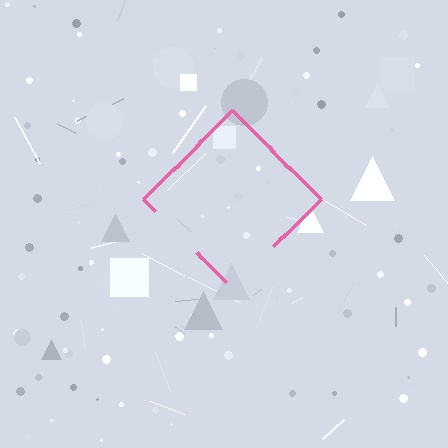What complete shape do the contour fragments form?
The contour fragments form a diamond.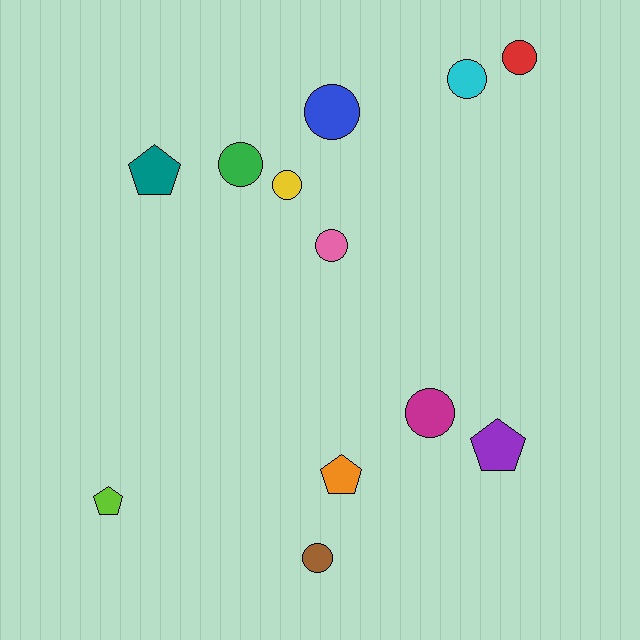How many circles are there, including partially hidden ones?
There are 8 circles.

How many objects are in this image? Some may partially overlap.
There are 12 objects.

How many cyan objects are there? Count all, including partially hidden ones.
There is 1 cyan object.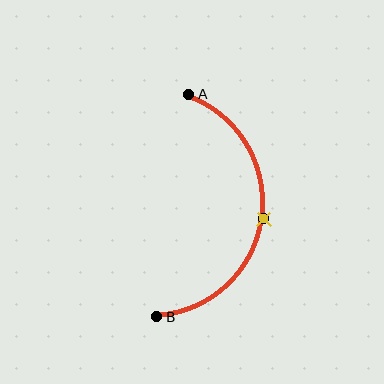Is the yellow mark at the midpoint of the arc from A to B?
Yes. The yellow mark lies on the arc at equal arc-length from both A and B — it is the arc midpoint.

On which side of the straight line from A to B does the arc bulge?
The arc bulges to the right of the straight line connecting A and B.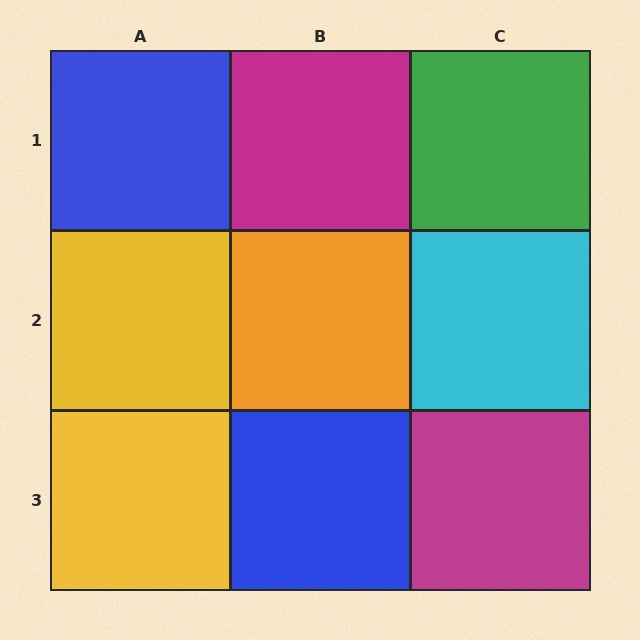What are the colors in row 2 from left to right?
Yellow, orange, cyan.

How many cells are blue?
2 cells are blue.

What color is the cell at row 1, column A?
Blue.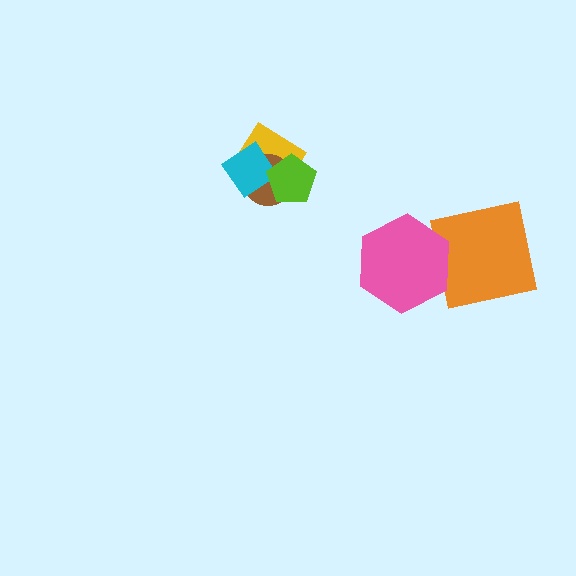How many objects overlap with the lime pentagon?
3 objects overlap with the lime pentagon.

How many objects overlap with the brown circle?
3 objects overlap with the brown circle.